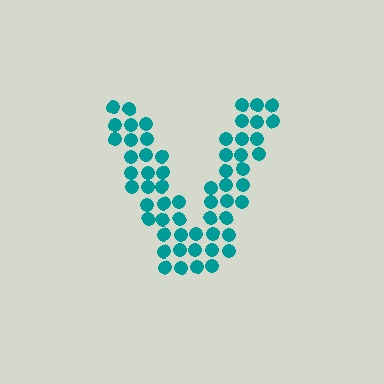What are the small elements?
The small elements are circles.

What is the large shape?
The large shape is the letter V.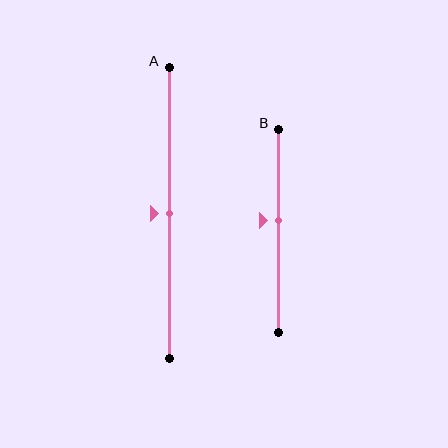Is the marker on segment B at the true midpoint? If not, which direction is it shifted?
No, the marker on segment B is shifted upward by about 5% of the segment length.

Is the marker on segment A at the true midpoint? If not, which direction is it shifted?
Yes, the marker on segment A is at the true midpoint.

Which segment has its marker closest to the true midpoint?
Segment A has its marker closest to the true midpoint.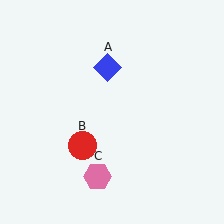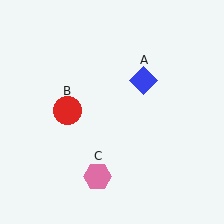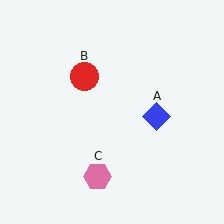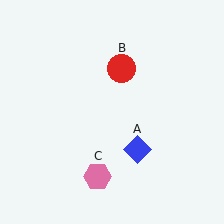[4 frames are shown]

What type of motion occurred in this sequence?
The blue diamond (object A), red circle (object B) rotated clockwise around the center of the scene.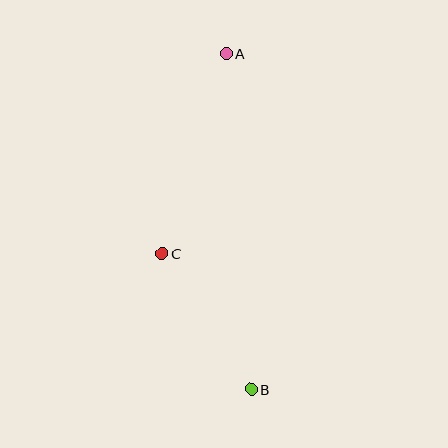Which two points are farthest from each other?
Points A and B are farthest from each other.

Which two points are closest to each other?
Points B and C are closest to each other.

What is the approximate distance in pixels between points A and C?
The distance between A and C is approximately 210 pixels.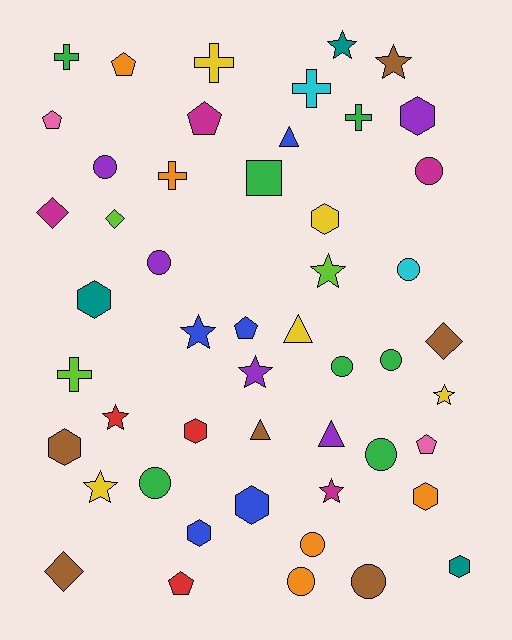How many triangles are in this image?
There are 4 triangles.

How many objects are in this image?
There are 50 objects.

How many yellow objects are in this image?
There are 5 yellow objects.